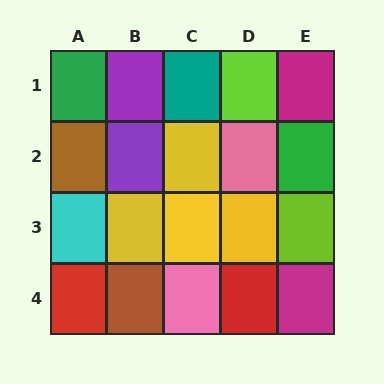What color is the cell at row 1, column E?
Magenta.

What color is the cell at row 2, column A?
Brown.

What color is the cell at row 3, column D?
Yellow.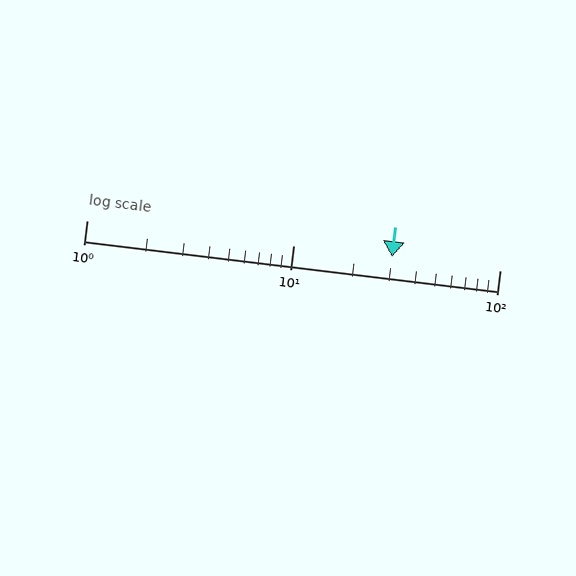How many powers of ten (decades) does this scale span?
The scale spans 2 decades, from 1 to 100.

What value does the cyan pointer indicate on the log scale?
The pointer indicates approximately 30.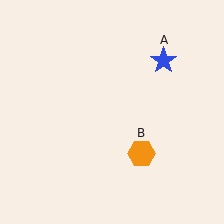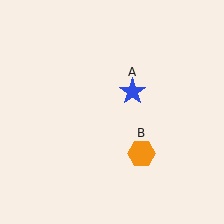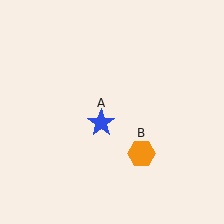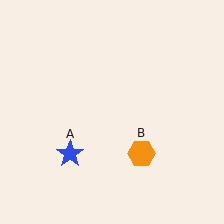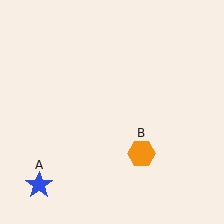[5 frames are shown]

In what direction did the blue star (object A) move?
The blue star (object A) moved down and to the left.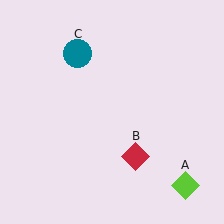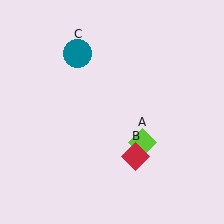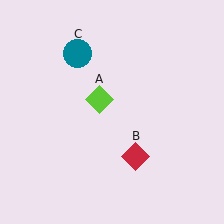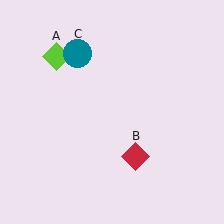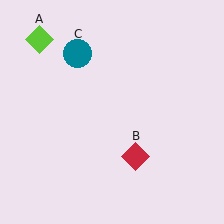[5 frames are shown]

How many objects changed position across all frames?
1 object changed position: lime diamond (object A).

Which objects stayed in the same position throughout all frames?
Red diamond (object B) and teal circle (object C) remained stationary.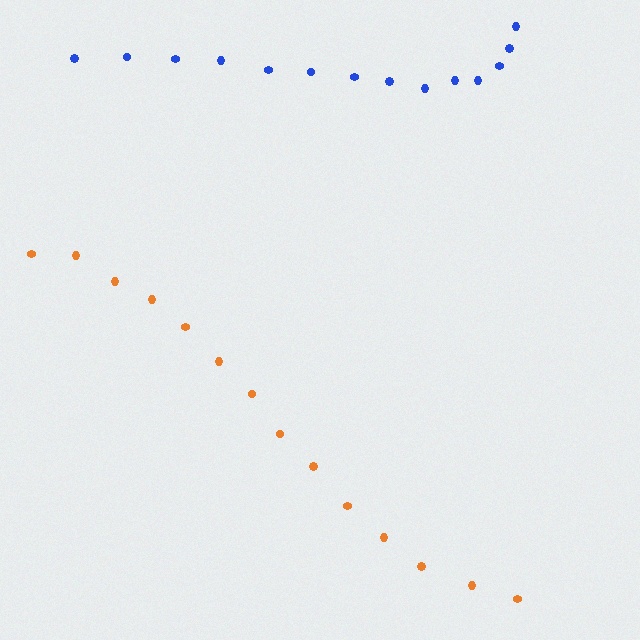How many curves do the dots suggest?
There are 2 distinct paths.